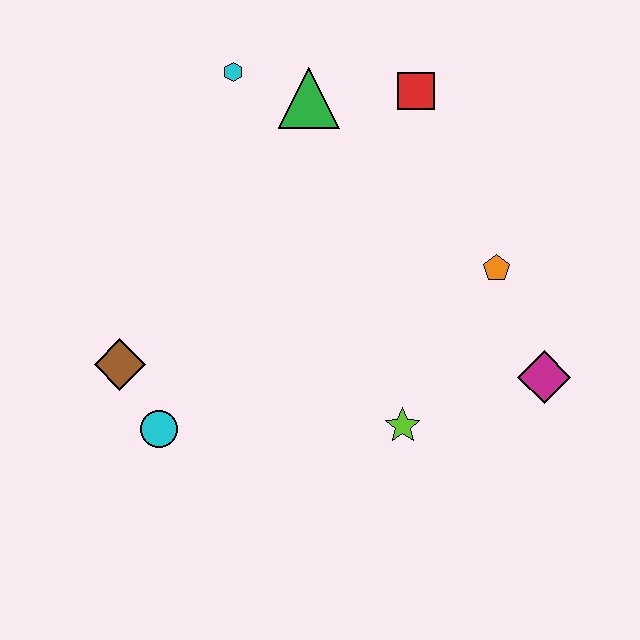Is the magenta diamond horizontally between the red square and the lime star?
No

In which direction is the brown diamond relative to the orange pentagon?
The brown diamond is to the left of the orange pentagon.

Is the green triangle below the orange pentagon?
No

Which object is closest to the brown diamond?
The cyan circle is closest to the brown diamond.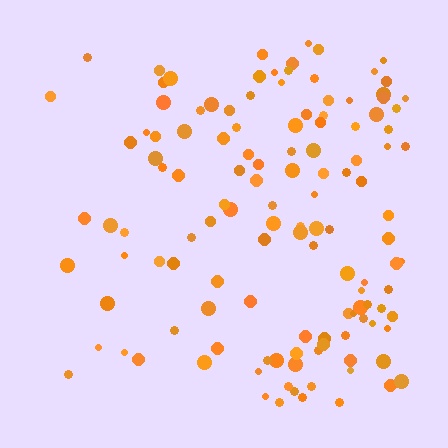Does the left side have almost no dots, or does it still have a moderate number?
Still a moderate number, just noticeably fewer than the right.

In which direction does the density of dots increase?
From left to right, with the right side densest.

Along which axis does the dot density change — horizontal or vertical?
Horizontal.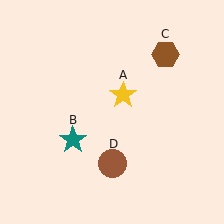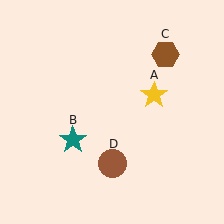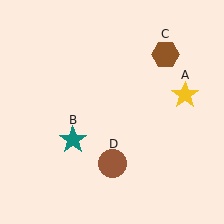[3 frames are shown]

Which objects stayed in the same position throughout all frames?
Teal star (object B) and brown hexagon (object C) and brown circle (object D) remained stationary.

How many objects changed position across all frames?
1 object changed position: yellow star (object A).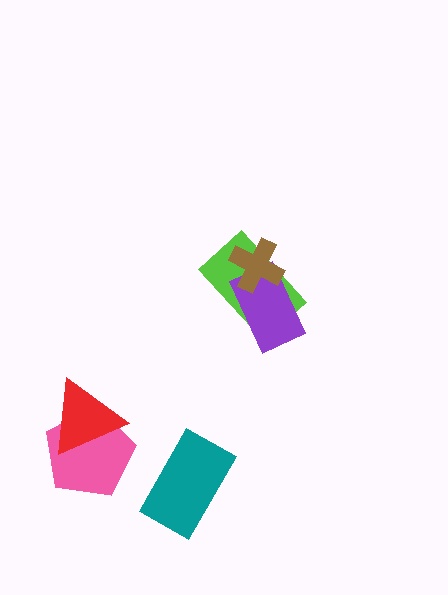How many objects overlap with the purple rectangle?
2 objects overlap with the purple rectangle.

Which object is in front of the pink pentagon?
The red triangle is in front of the pink pentagon.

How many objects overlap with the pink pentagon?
1 object overlaps with the pink pentagon.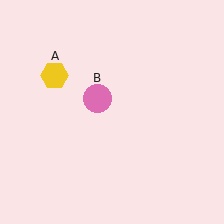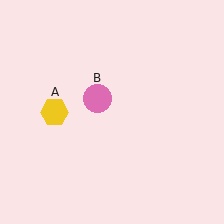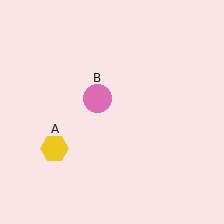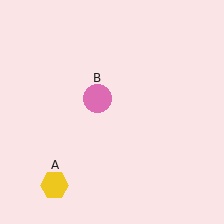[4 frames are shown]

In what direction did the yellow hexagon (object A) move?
The yellow hexagon (object A) moved down.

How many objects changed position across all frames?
1 object changed position: yellow hexagon (object A).